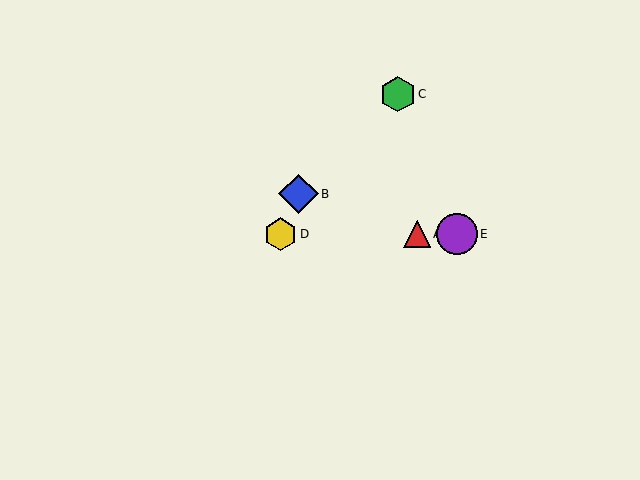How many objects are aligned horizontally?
3 objects (A, D, E) are aligned horizontally.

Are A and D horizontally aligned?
Yes, both are at y≈234.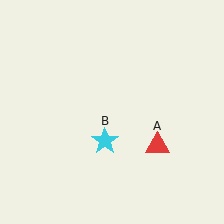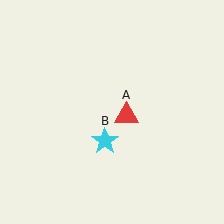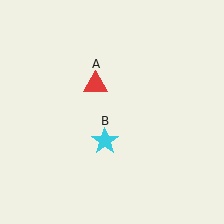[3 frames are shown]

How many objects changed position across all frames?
1 object changed position: red triangle (object A).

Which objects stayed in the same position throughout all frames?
Cyan star (object B) remained stationary.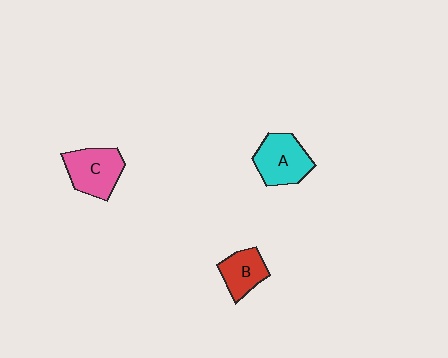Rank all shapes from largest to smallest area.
From largest to smallest: C (pink), A (cyan), B (red).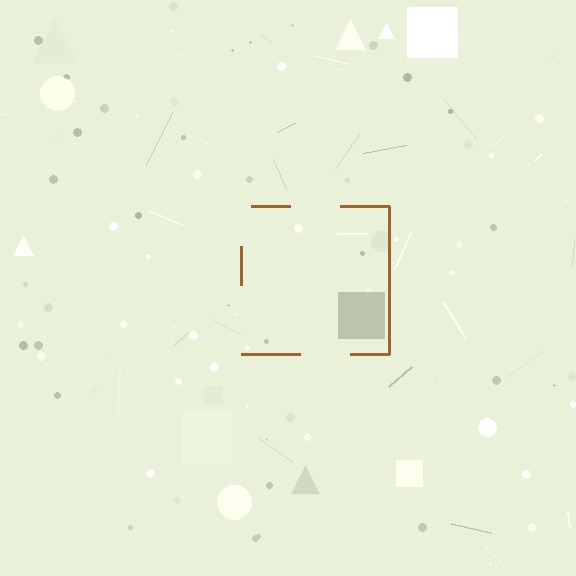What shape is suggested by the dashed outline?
The dashed outline suggests a square.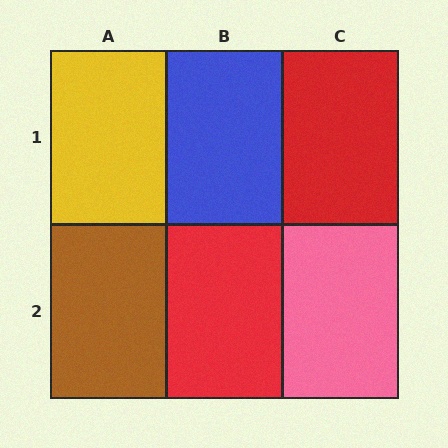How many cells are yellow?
1 cell is yellow.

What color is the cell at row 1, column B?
Blue.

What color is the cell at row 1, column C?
Red.